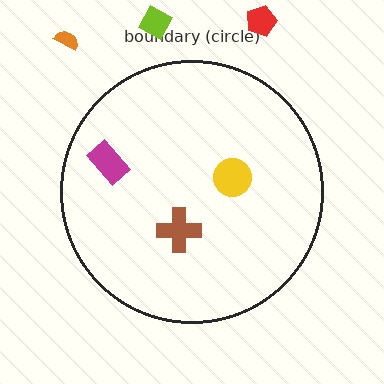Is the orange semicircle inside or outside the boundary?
Outside.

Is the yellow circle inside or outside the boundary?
Inside.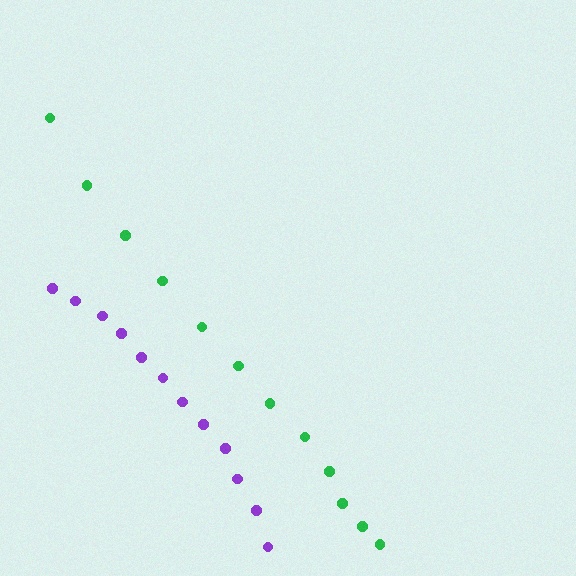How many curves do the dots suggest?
There are 2 distinct paths.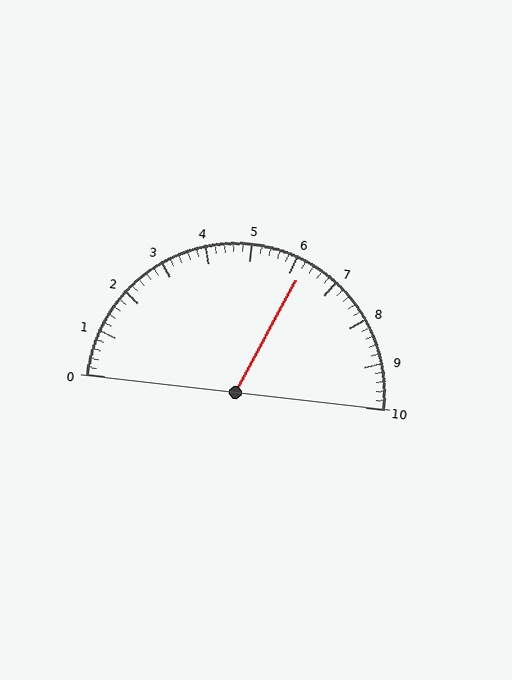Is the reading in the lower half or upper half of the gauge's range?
The reading is in the upper half of the range (0 to 10).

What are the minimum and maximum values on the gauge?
The gauge ranges from 0 to 10.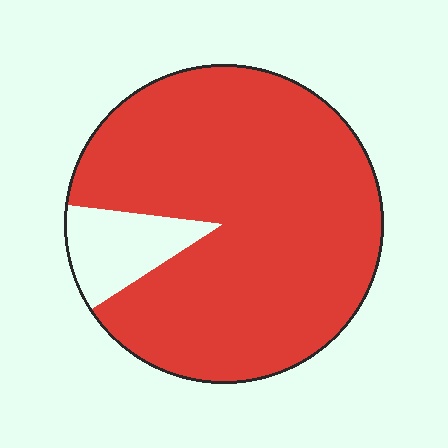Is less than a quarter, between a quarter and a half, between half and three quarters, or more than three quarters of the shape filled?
More than three quarters.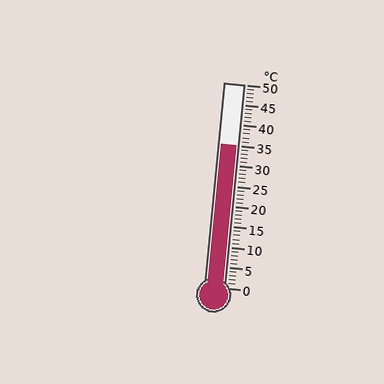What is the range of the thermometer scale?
The thermometer scale ranges from 0°C to 50°C.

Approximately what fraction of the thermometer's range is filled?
The thermometer is filled to approximately 70% of its range.